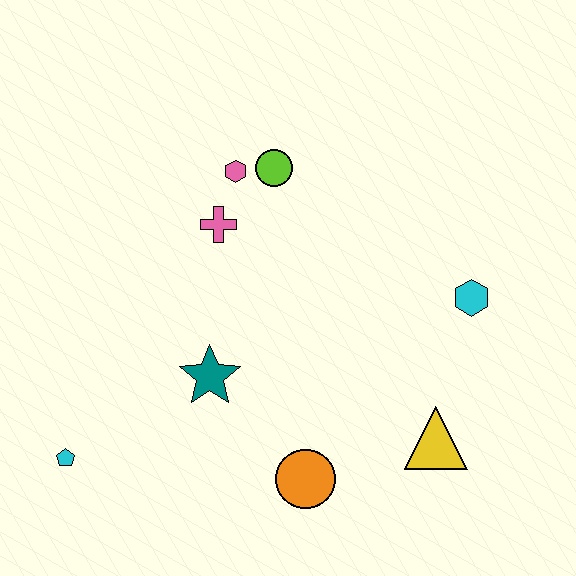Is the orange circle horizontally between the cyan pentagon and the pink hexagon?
No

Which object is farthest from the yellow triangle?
The cyan pentagon is farthest from the yellow triangle.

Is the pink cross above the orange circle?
Yes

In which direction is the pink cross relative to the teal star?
The pink cross is above the teal star.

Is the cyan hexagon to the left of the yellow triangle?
No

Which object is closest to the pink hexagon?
The lime circle is closest to the pink hexagon.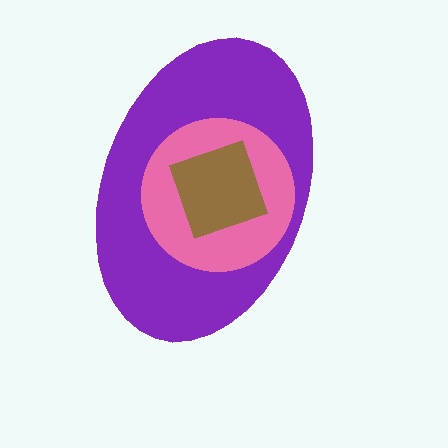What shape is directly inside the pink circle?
The brown diamond.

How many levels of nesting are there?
3.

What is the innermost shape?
The brown diamond.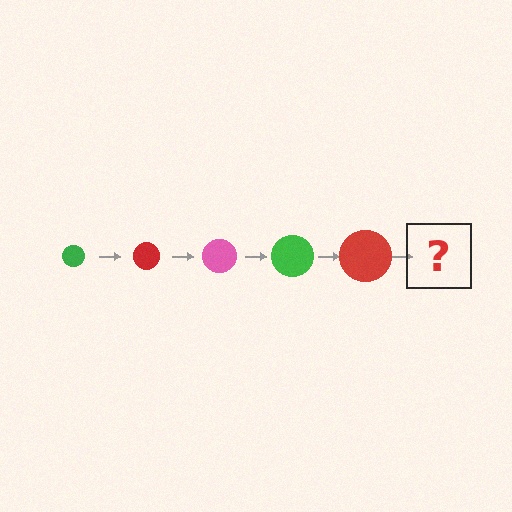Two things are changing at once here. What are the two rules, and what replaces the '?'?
The two rules are that the circle grows larger each step and the color cycles through green, red, and pink. The '?' should be a pink circle, larger than the previous one.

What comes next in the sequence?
The next element should be a pink circle, larger than the previous one.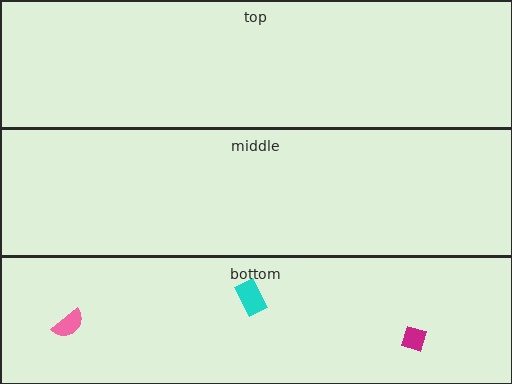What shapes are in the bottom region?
The cyan rectangle, the magenta diamond, the pink semicircle.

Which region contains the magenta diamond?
The bottom region.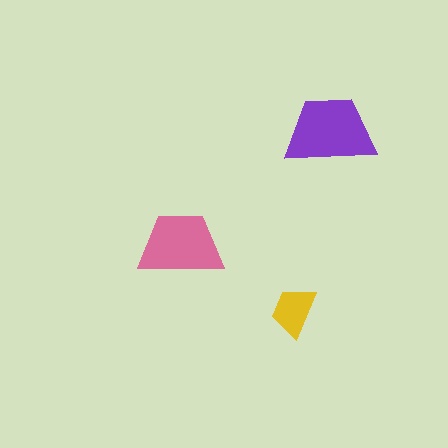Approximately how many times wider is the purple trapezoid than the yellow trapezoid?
About 2 times wider.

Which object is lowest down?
The yellow trapezoid is bottommost.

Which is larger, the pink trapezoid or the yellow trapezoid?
The pink one.